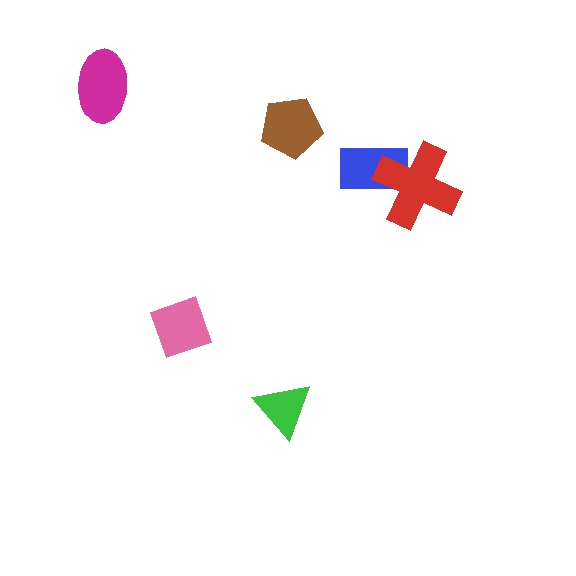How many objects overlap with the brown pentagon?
0 objects overlap with the brown pentagon.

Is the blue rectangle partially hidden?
Yes, it is partially covered by another shape.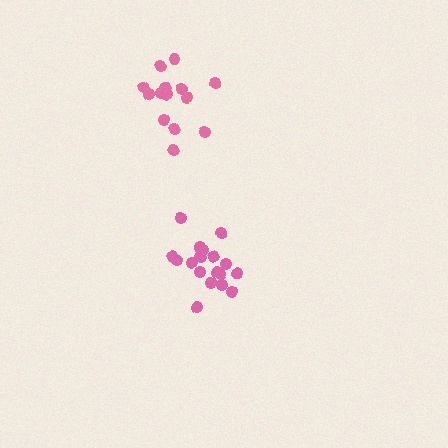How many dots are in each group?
Group 1: 14 dots, Group 2: 19 dots (33 total).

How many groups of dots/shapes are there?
There are 2 groups.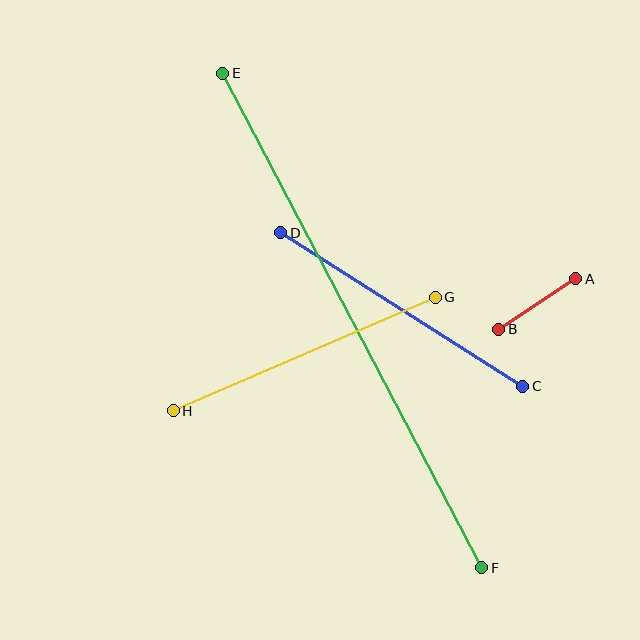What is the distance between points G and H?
The distance is approximately 285 pixels.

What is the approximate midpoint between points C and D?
The midpoint is at approximately (402, 309) pixels.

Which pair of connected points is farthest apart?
Points E and F are farthest apart.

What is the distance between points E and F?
The distance is approximately 558 pixels.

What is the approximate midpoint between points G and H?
The midpoint is at approximately (304, 354) pixels.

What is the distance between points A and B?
The distance is approximately 92 pixels.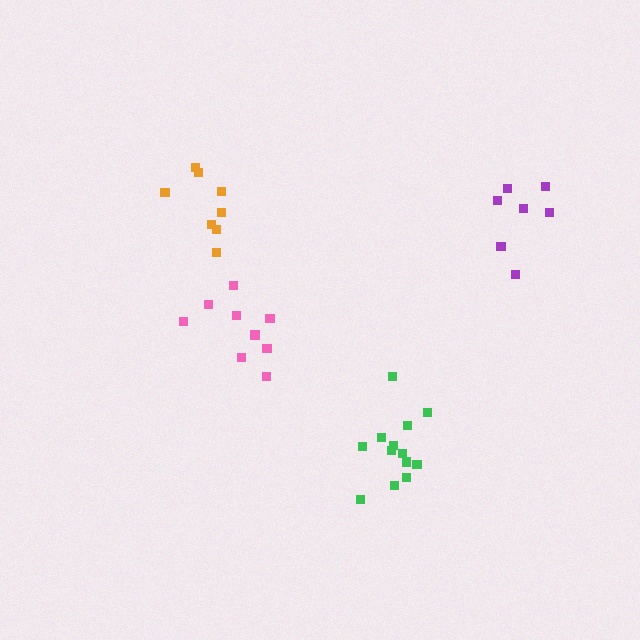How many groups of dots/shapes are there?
There are 4 groups.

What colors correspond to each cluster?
The clusters are colored: orange, pink, green, purple.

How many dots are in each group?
Group 1: 8 dots, Group 2: 9 dots, Group 3: 13 dots, Group 4: 7 dots (37 total).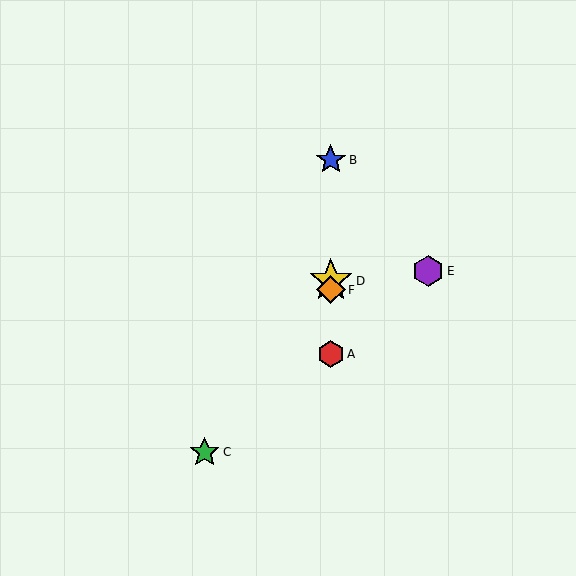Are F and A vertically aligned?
Yes, both are at x≈331.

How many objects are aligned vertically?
4 objects (A, B, D, F) are aligned vertically.